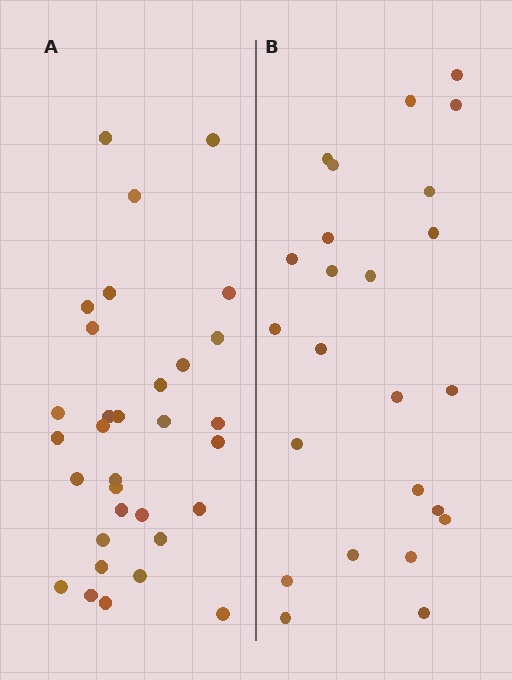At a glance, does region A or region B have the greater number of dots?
Region A (the left region) has more dots.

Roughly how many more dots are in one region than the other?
Region A has roughly 8 or so more dots than region B.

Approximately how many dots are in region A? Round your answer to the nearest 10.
About 30 dots. (The exact count is 32, which rounds to 30.)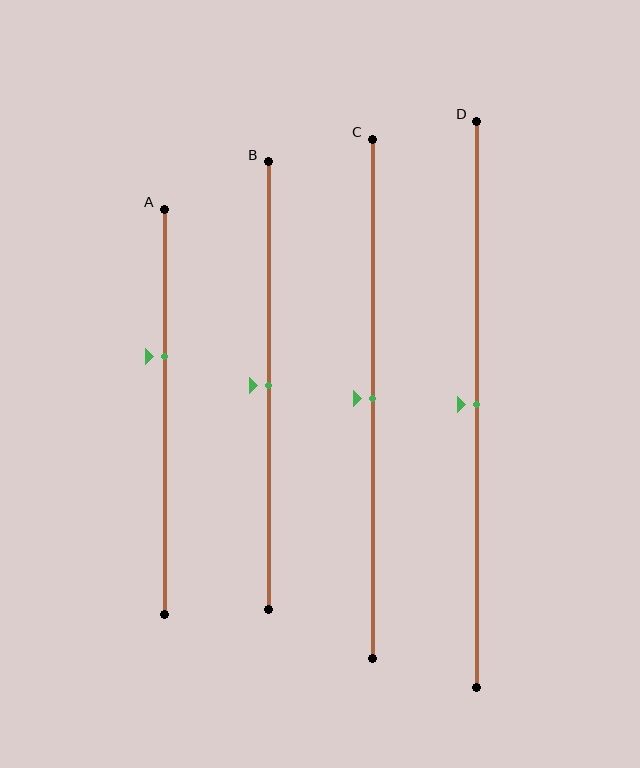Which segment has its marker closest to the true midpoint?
Segment B has its marker closest to the true midpoint.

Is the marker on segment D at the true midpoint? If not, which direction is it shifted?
Yes, the marker on segment D is at the true midpoint.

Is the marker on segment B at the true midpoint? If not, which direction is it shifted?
Yes, the marker on segment B is at the true midpoint.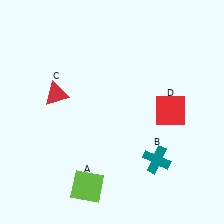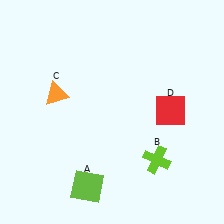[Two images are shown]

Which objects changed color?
B changed from teal to lime. C changed from red to orange.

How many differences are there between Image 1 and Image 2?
There are 2 differences between the two images.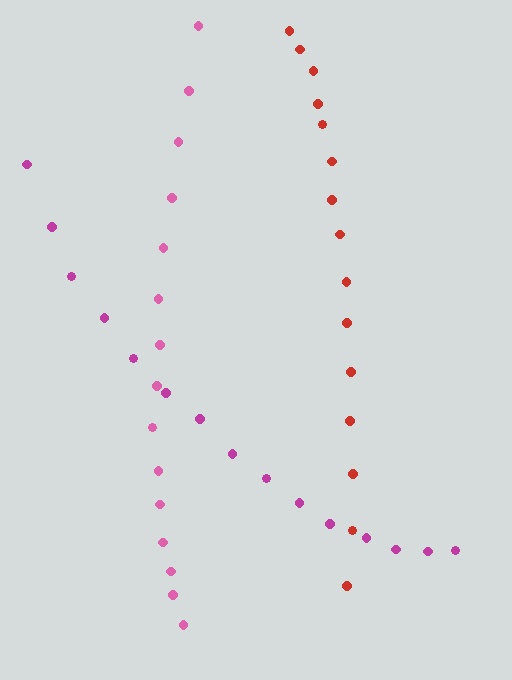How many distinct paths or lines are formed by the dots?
There are 3 distinct paths.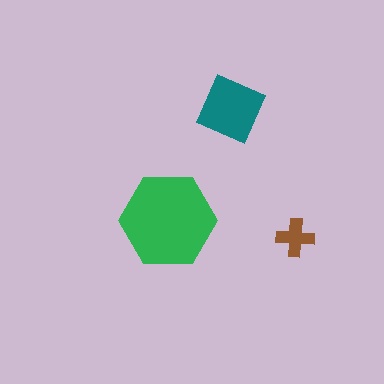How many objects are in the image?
There are 3 objects in the image.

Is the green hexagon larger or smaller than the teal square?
Larger.